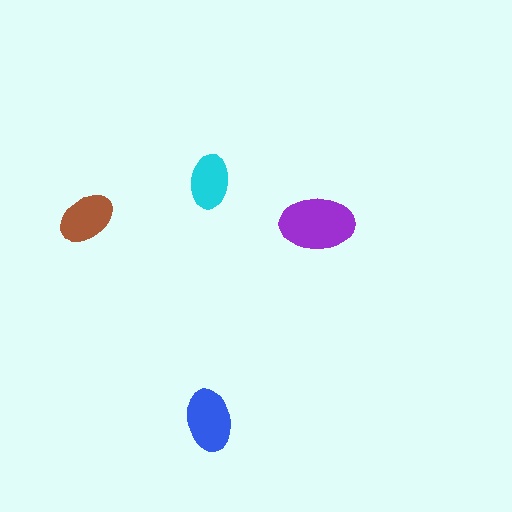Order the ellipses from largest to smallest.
the purple one, the blue one, the brown one, the cyan one.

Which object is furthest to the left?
The brown ellipse is leftmost.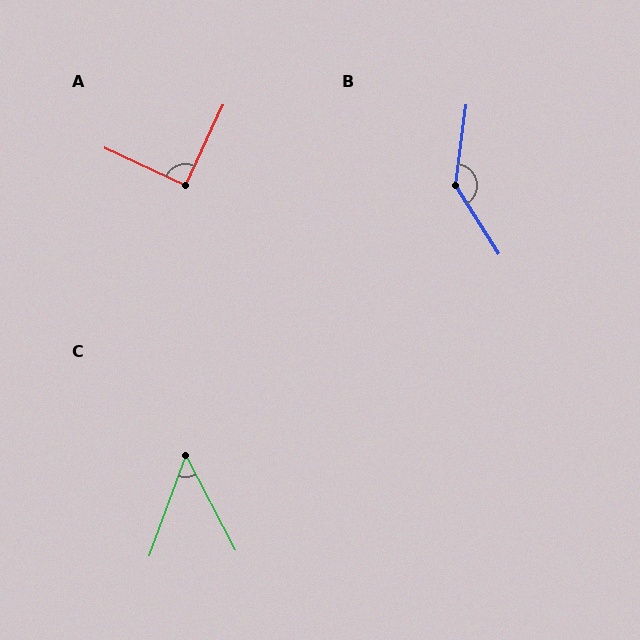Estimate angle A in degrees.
Approximately 90 degrees.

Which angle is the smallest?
C, at approximately 47 degrees.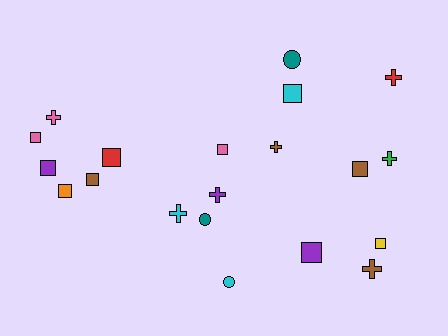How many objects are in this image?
There are 20 objects.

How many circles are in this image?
There are 3 circles.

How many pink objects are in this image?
There are 3 pink objects.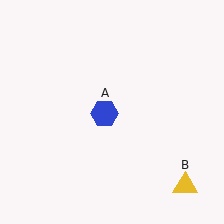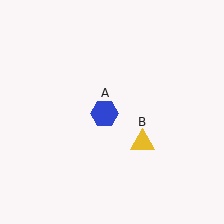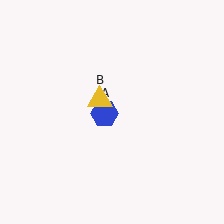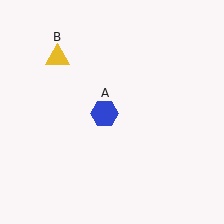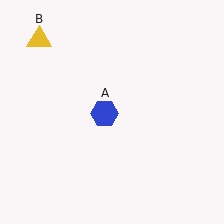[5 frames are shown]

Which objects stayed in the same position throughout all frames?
Blue hexagon (object A) remained stationary.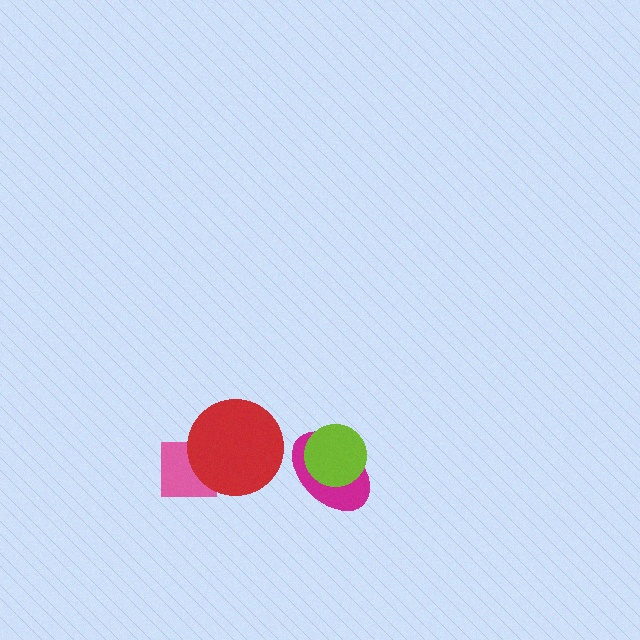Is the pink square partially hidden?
Yes, it is partially covered by another shape.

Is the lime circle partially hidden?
No, no other shape covers it.